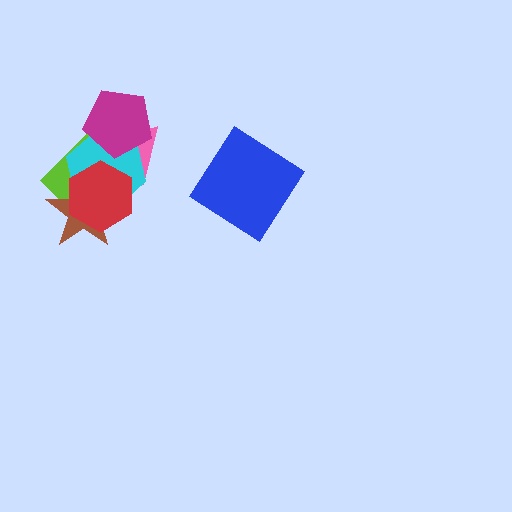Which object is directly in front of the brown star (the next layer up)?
The cyan hexagon is directly in front of the brown star.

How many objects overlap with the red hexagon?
4 objects overlap with the red hexagon.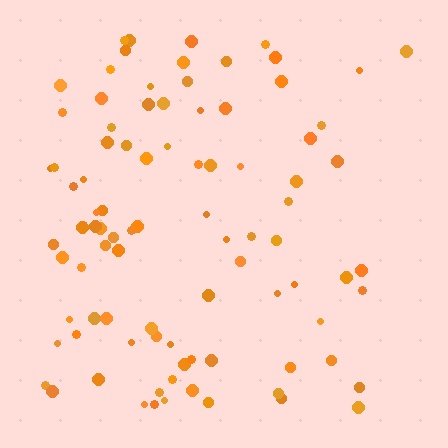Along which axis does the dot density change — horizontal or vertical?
Horizontal.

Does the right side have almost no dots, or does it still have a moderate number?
Still a moderate number, just noticeably fewer than the left.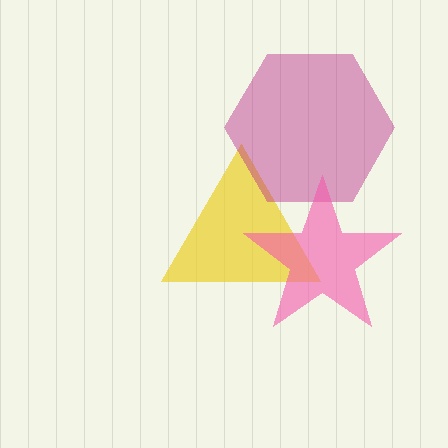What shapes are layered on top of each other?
The layered shapes are: a yellow triangle, a magenta hexagon, a pink star.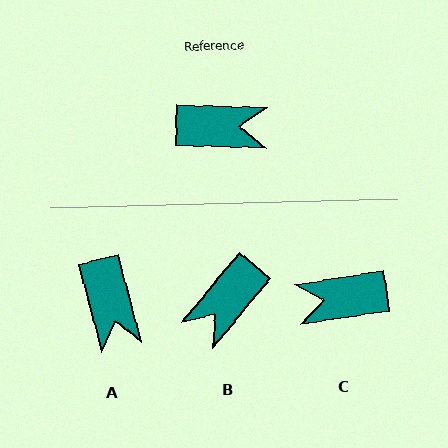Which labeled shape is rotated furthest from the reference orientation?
C, about 169 degrees away.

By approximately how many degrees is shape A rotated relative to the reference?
Approximately 73 degrees clockwise.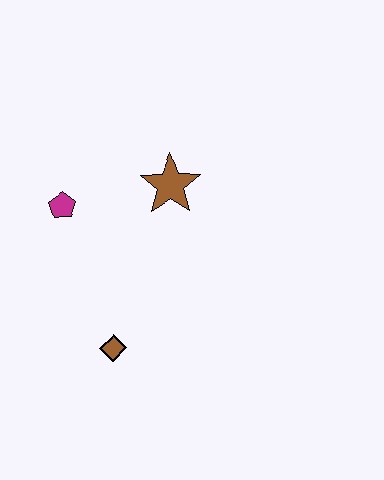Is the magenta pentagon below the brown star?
Yes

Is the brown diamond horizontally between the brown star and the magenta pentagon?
Yes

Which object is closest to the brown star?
The magenta pentagon is closest to the brown star.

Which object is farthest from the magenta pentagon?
The brown diamond is farthest from the magenta pentagon.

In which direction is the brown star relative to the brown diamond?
The brown star is above the brown diamond.